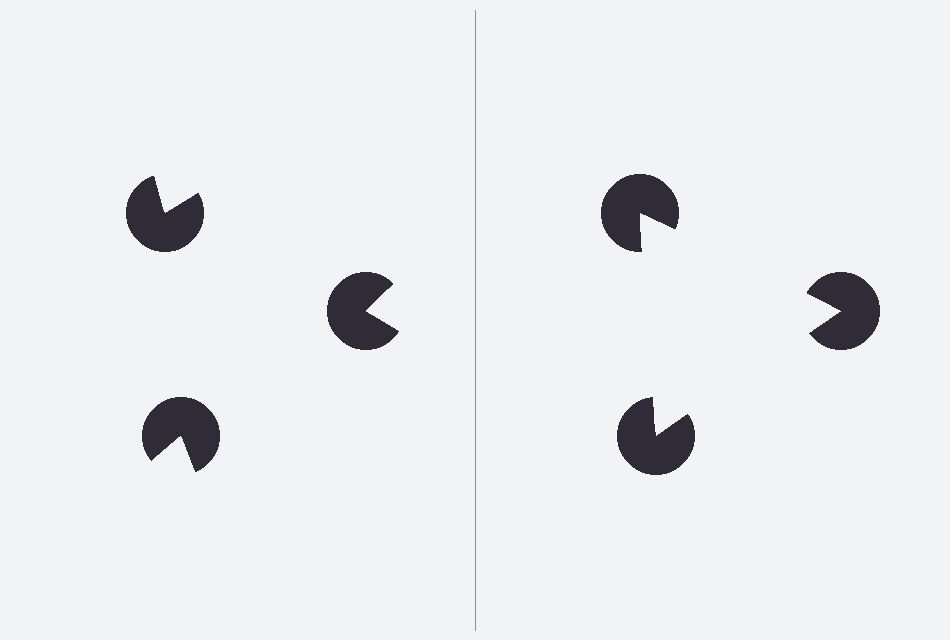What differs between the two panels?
The pac-man discs are positioned identically on both sides; only the wedge orientations differ. On the right they align to a triangle; on the left they are misaligned.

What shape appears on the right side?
An illusory triangle.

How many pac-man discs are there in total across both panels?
6 — 3 on each side.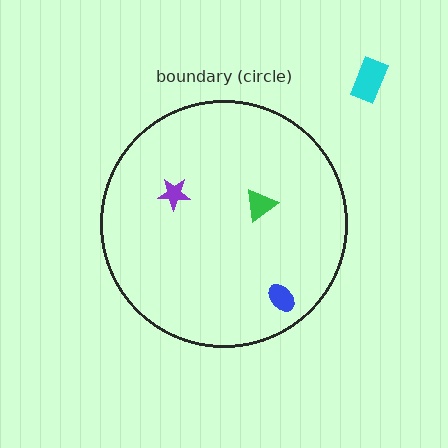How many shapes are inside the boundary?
3 inside, 1 outside.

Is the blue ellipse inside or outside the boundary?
Inside.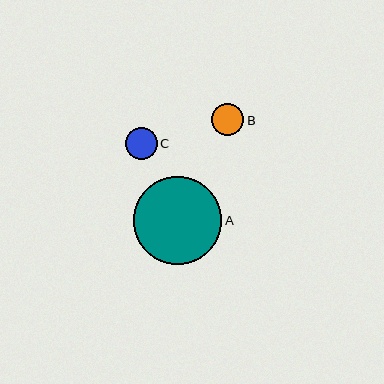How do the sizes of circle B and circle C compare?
Circle B and circle C are approximately the same size.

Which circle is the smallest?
Circle C is the smallest with a size of approximately 32 pixels.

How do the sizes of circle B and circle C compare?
Circle B and circle C are approximately the same size.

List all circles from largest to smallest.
From largest to smallest: A, B, C.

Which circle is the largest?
Circle A is the largest with a size of approximately 88 pixels.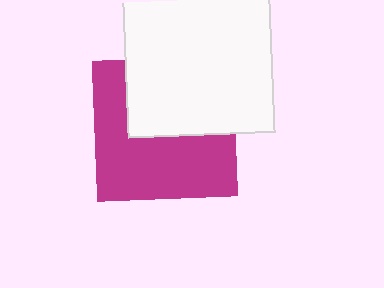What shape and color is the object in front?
The object in front is a white rectangle.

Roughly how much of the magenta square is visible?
About half of it is visible (roughly 57%).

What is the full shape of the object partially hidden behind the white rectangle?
The partially hidden object is a magenta square.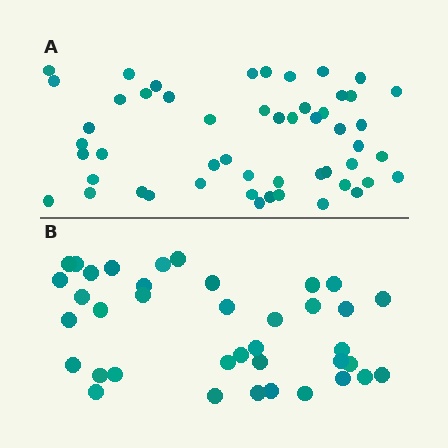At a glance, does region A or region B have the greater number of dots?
Region A (the top region) has more dots.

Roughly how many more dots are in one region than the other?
Region A has approximately 15 more dots than region B.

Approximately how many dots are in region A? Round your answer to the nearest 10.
About 50 dots. (The exact count is 52, which rounds to 50.)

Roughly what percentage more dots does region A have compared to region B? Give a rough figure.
About 35% more.